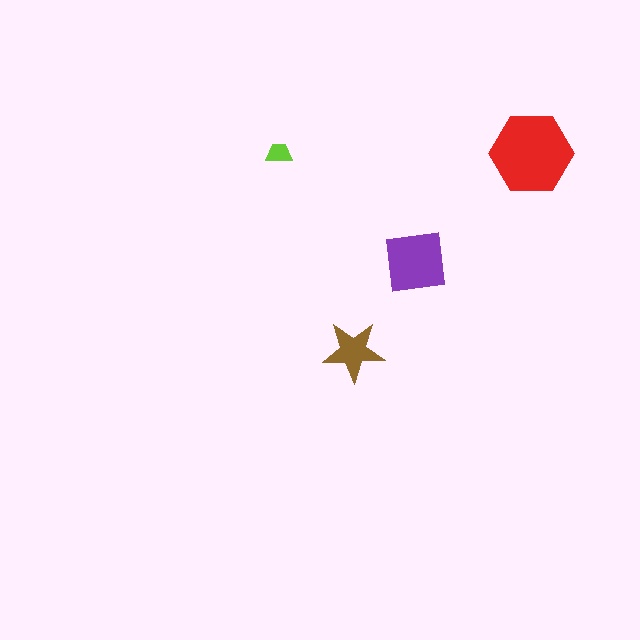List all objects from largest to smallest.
The red hexagon, the purple square, the brown star, the lime trapezoid.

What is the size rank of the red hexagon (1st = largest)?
1st.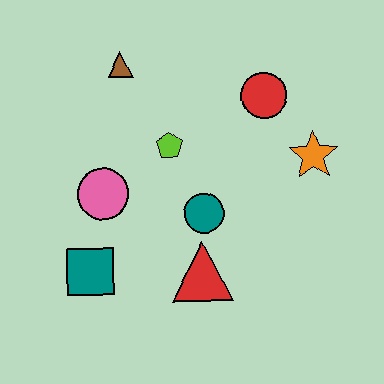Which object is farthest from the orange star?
The teal square is farthest from the orange star.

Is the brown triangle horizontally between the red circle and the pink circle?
Yes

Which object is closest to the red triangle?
The teal circle is closest to the red triangle.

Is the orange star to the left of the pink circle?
No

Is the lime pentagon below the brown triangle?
Yes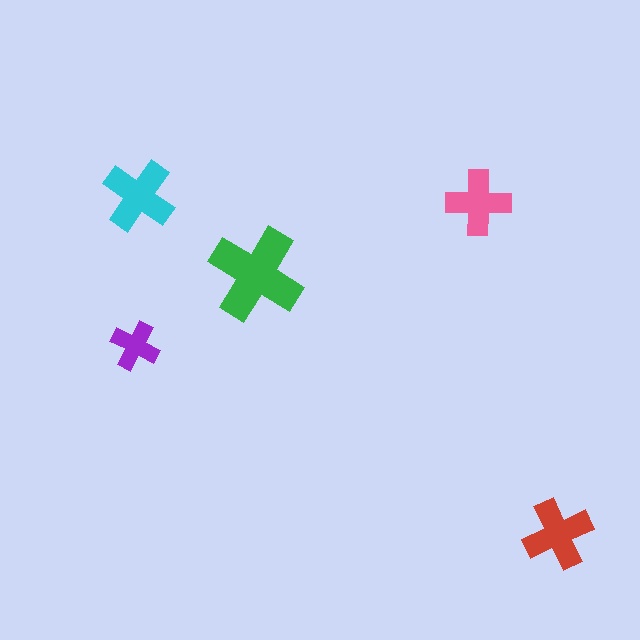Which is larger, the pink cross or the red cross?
The red one.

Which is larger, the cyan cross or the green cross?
The green one.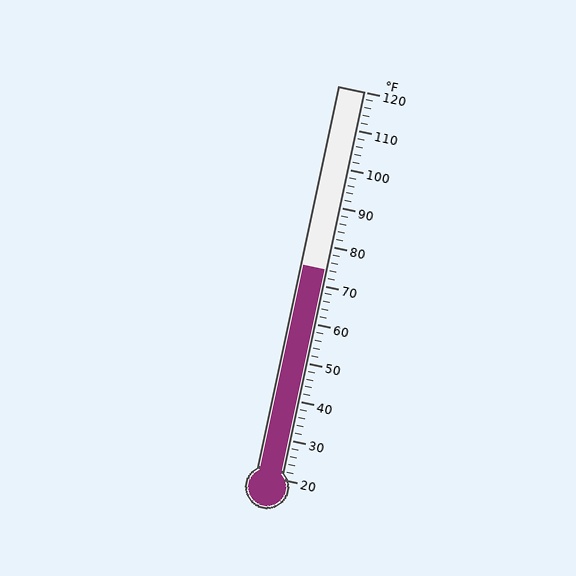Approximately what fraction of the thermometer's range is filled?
The thermometer is filled to approximately 55% of its range.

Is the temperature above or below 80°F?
The temperature is below 80°F.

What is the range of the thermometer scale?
The thermometer scale ranges from 20°F to 120°F.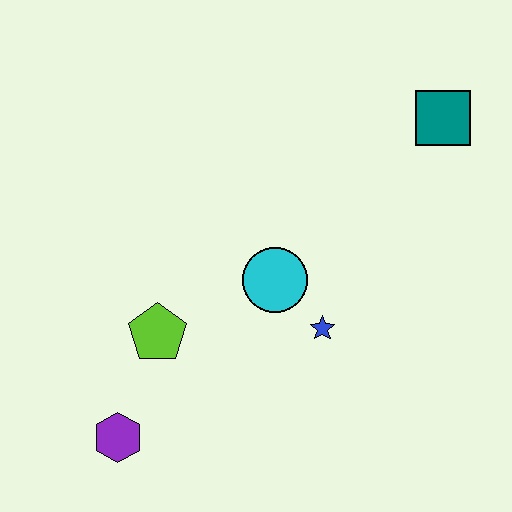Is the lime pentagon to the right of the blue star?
No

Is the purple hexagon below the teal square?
Yes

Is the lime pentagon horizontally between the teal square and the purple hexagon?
Yes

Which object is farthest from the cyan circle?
The teal square is farthest from the cyan circle.